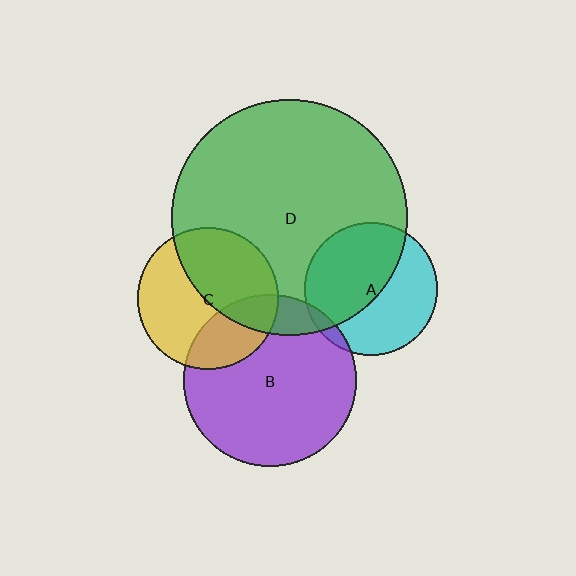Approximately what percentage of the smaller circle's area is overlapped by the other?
Approximately 55%.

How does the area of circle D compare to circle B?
Approximately 1.9 times.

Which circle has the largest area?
Circle D (green).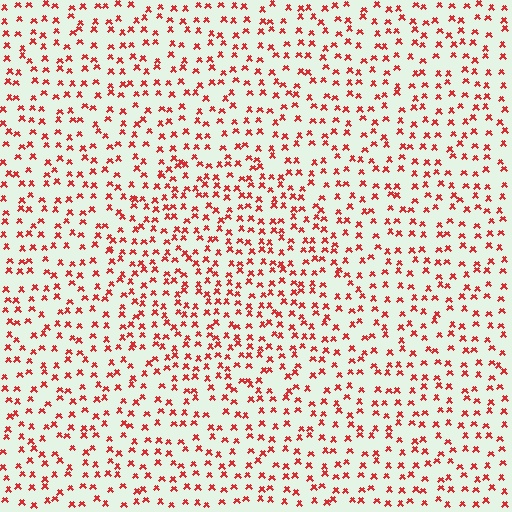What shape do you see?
I see a circle.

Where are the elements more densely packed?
The elements are more densely packed inside the circle boundary.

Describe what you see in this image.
The image contains small red elements arranged at two different densities. A circle-shaped region is visible where the elements are more densely packed than the surrounding area.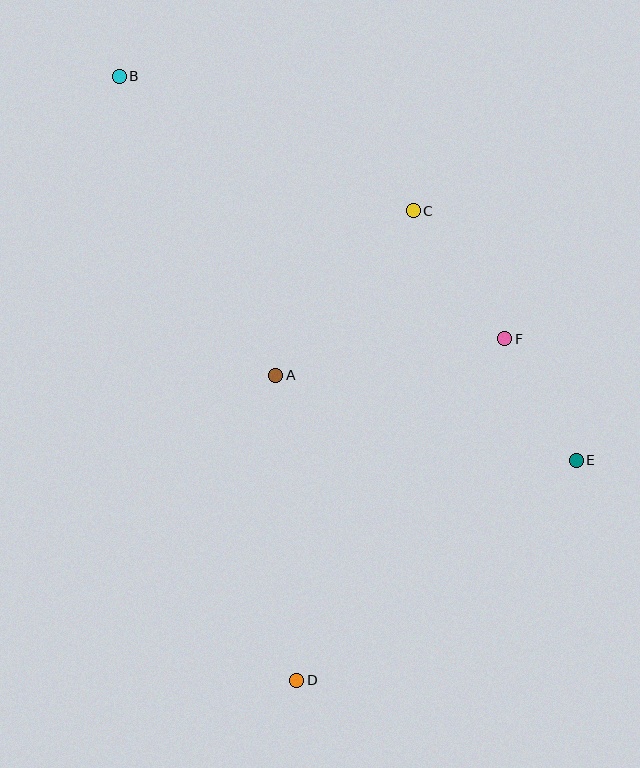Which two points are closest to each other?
Points E and F are closest to each other.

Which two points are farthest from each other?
Points B and D are farthest from each other.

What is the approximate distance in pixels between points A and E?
The distance between A and E is approximately 312 pixels.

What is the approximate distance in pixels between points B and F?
The distance between B and F is approximately 466 pixels.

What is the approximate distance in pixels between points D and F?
The distance between D and F is approximately 400 pixels.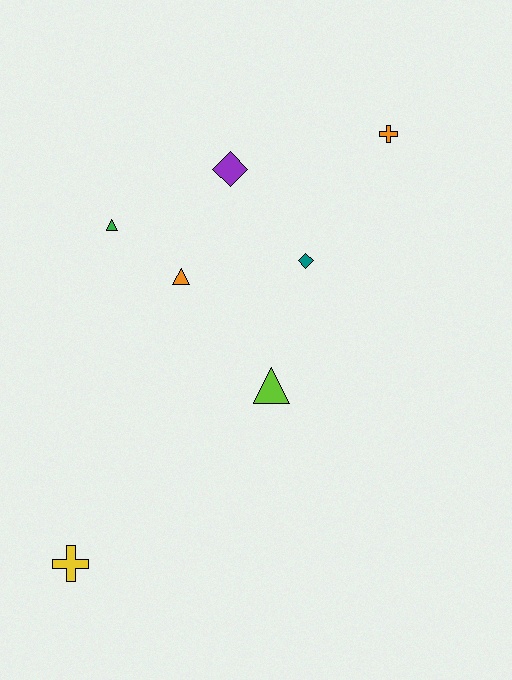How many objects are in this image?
There are 7 objects.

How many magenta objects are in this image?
There are no magenta objects.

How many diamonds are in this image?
There are 2 diamonds.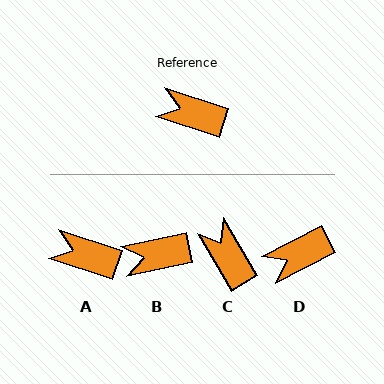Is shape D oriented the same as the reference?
No, it is off by about 46 degrees.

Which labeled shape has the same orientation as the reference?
A.